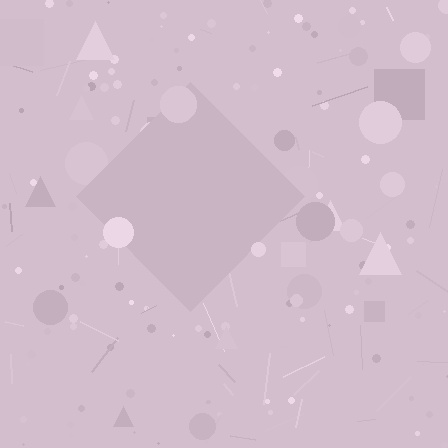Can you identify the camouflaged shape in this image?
The camouflaged shape is a diamond.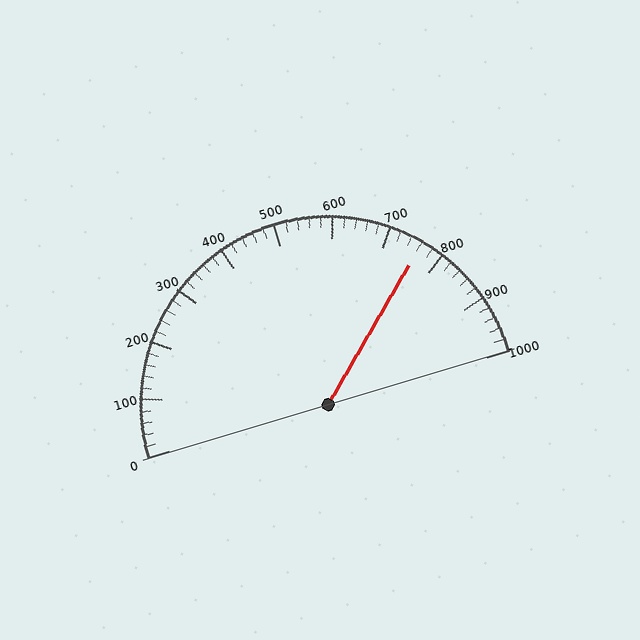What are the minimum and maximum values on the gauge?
The gauge ranges from 0 to 1000.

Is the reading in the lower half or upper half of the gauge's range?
The reading is in the upper half of the range (0 to 1000).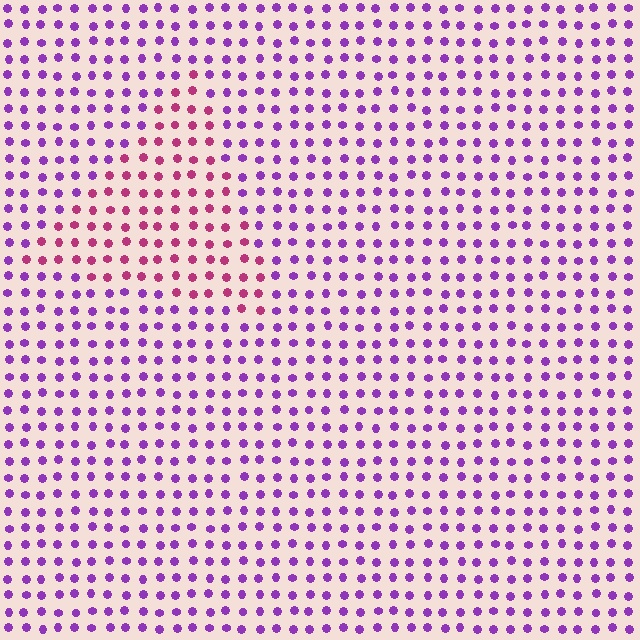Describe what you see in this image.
The image is filled with small purple elements in a uniform arrangement. A triangle-shaped region is visible where the elements are tinted to a slightly different hue, forming a subtle color boundary.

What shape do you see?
I see a triangle.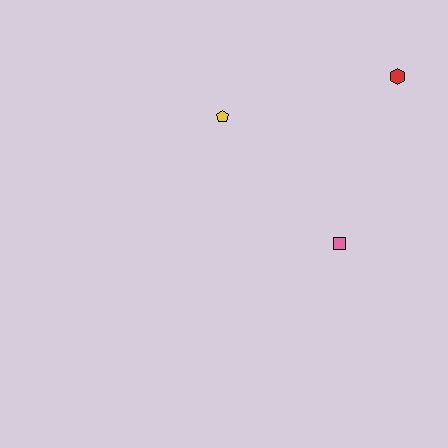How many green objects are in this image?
There are no green objects.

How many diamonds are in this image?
There are no diamonds.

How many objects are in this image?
There are 3 objects.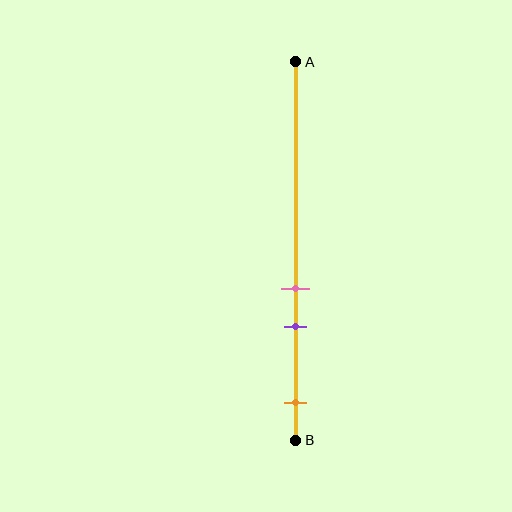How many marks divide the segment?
There are 3 marks dividing the segment.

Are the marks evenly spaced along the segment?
No, the marks are not evenly spaced.